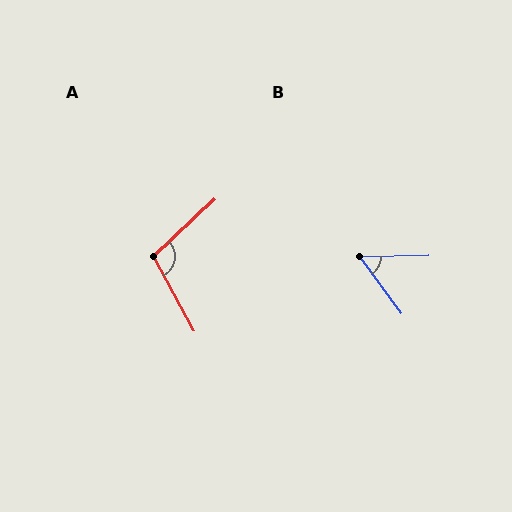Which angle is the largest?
A, at approximately 104 degrees.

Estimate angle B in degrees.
Approximately 55 degrees.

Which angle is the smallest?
B, at approximately 55 degrees.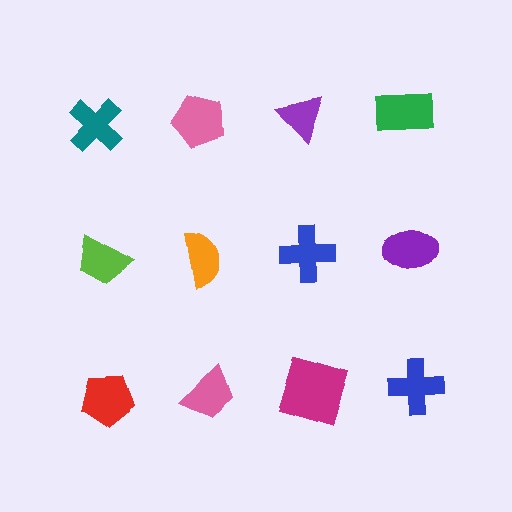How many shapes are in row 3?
4 shapes.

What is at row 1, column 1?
A teal cross.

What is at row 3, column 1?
A red pentagon.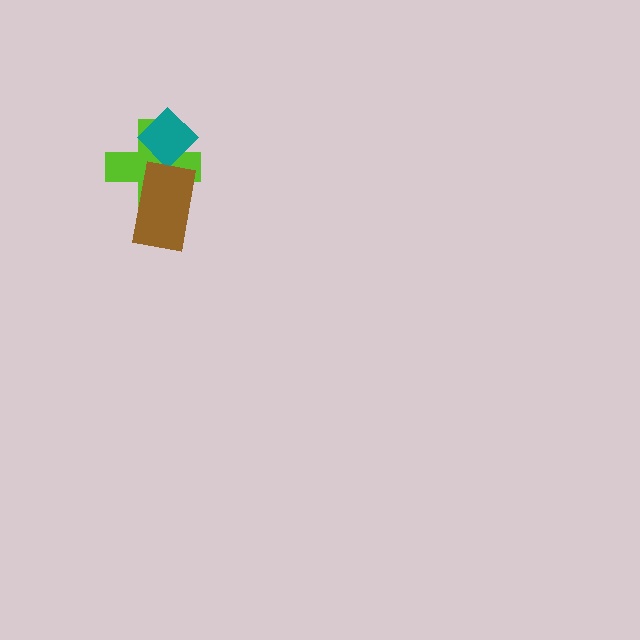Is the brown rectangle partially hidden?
No, no other shape covers it.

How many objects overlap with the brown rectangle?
1 object overlaps with the brown rectangle.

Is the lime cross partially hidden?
Yes, it is partially covered by another shape.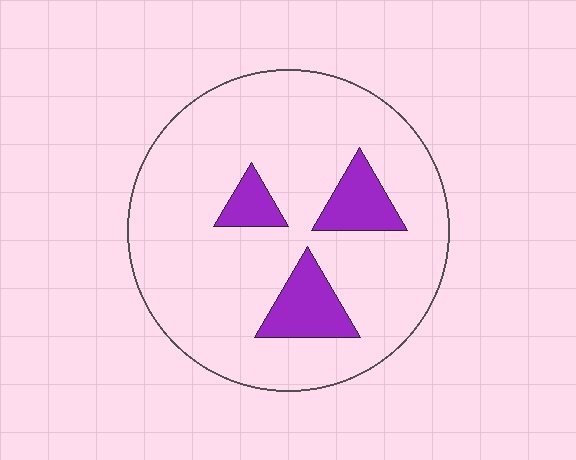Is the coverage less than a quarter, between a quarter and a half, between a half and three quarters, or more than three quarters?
Less than a quarter.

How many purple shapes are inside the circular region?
3.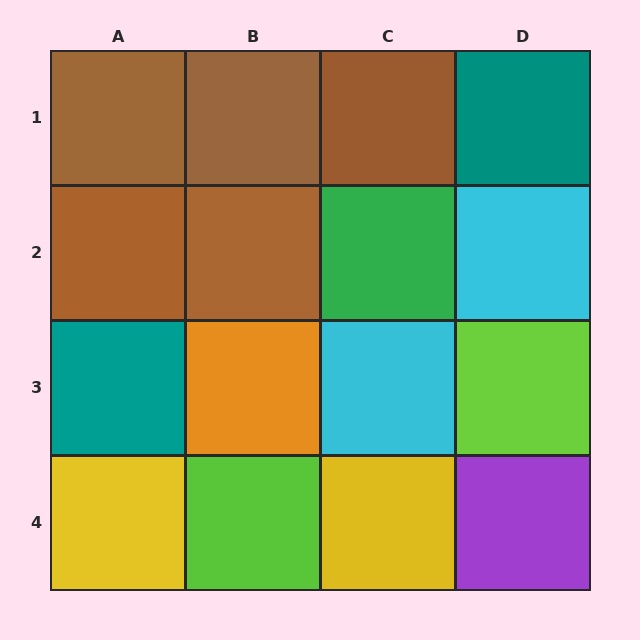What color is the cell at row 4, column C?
Yellow.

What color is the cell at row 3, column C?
Cyan.